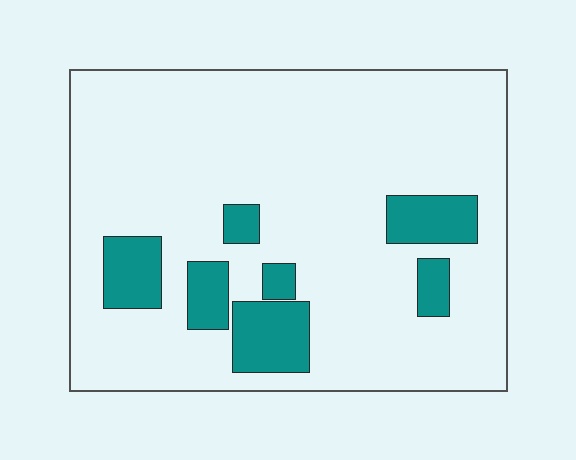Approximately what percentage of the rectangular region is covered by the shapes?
Approximately 15%.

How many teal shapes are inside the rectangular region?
7.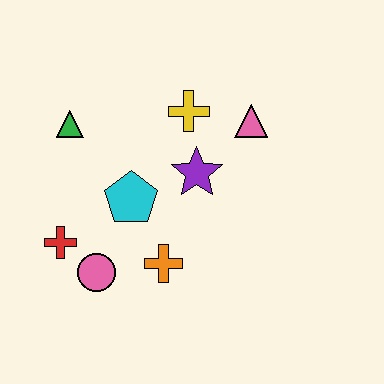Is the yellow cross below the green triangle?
No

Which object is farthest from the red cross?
The pink triangle is farthest from the red cross.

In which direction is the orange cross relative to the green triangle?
The orange cross is below the green triangle.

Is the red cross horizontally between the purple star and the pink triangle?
No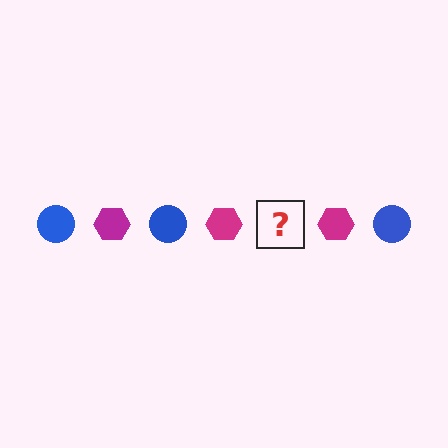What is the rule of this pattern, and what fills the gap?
The rule is that the pattern alternates between blue circle and magenta hexagon. The gap should be filled with a blue circle.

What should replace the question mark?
The question mark should be replaced with a blue circle.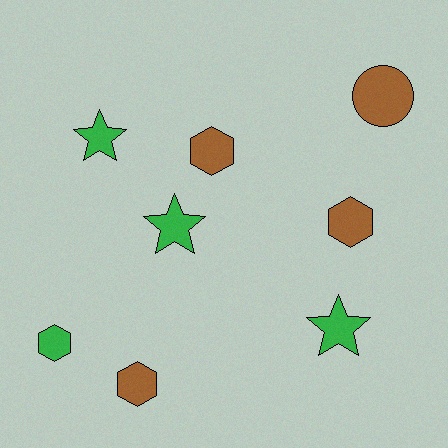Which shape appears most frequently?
Hexagon, with 4 objects.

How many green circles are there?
There are no green circles.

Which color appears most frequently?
Brown, with 4 objects.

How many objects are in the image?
There are 8 objects.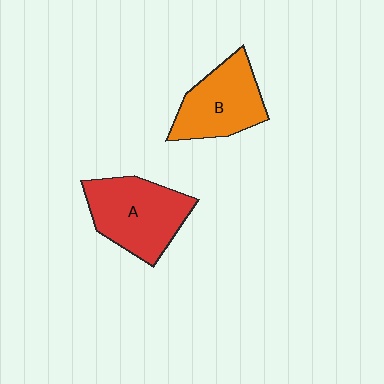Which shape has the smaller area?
Shape B (orange).